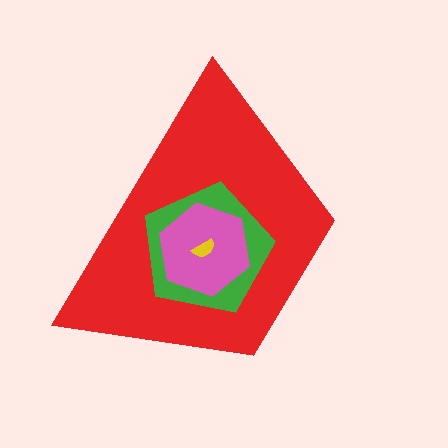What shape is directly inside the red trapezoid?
The green pentagon.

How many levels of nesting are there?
4.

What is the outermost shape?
The red trapezoid.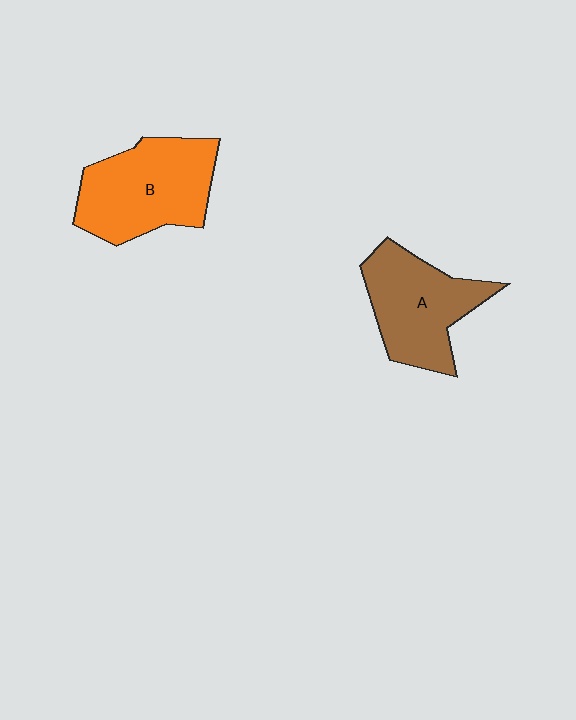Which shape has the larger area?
Shape B (orange).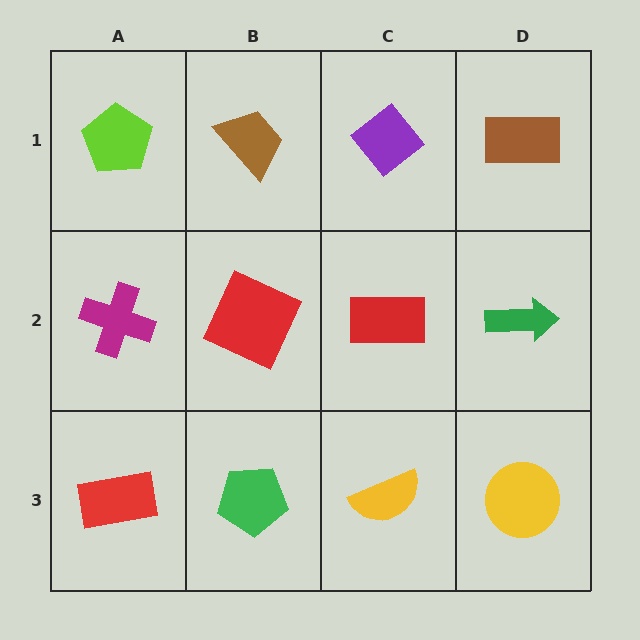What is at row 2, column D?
A green arrow.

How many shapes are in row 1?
4 shapes.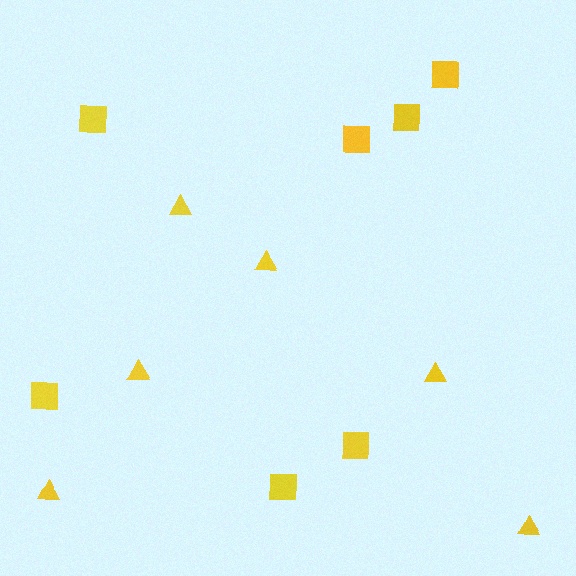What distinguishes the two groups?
There are 2 groups: one group of triangles (6) and one group of squares (7).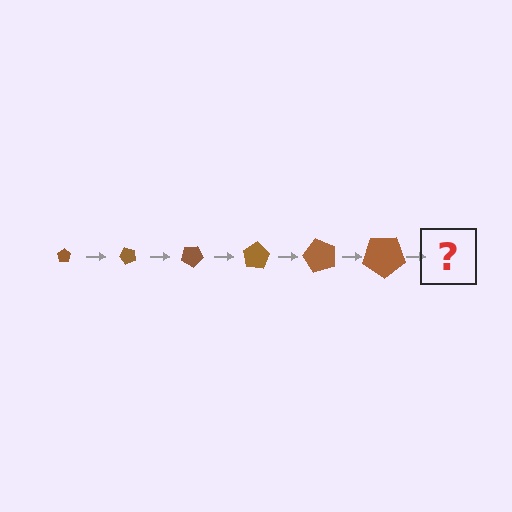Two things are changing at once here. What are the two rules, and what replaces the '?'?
The two rules are that the pentagon grows larger each step and it rotates 50 degrees each step. The '?' should be a pentagon, larger than the previous one and rotated 300 degrees from the start.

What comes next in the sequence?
The next element should be a pentagon, larger than the previous one and rotated 300 degrees from the start.